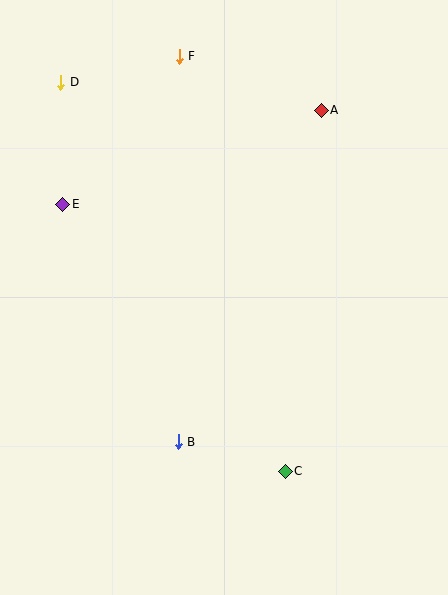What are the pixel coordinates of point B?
Point B is at (178, 442).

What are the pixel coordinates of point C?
Point C is at (285, 471).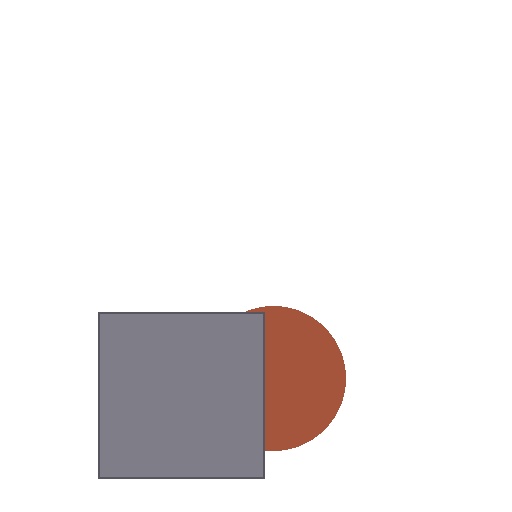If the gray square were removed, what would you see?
You would see the complete brown circle.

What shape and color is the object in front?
The object in front is a gray square.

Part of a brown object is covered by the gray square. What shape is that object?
It is a circle.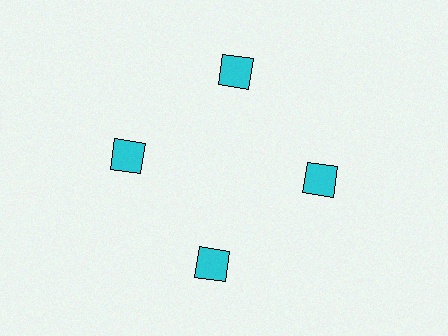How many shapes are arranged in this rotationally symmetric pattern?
There are 4 shapes, arranged in 4 groups of 1.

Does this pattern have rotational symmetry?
Yes, this pattern has 4-fold rotational symmetry. It looks the same after rotating 90 degrees around the center.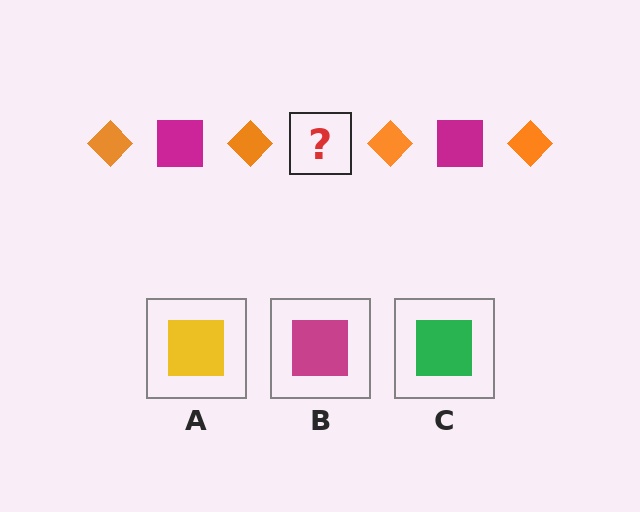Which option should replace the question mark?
Option B.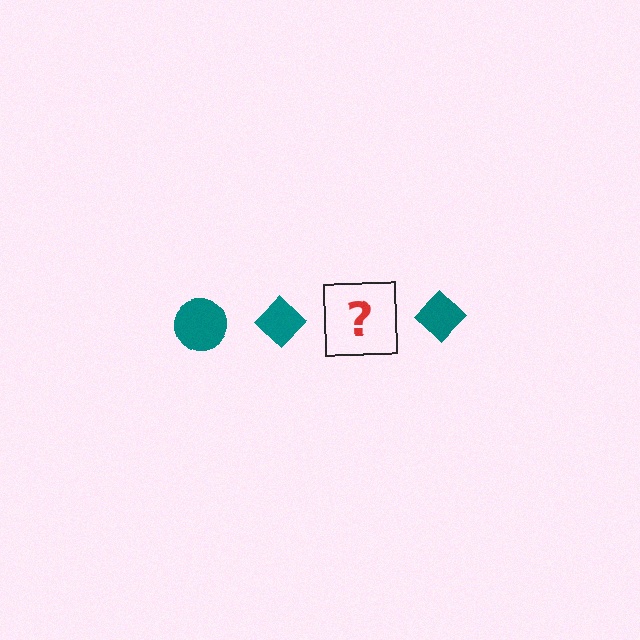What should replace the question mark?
The question mark should be replaced with a teal circle.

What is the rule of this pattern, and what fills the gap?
The rule is that the pattern cycles through circle, diamond shapes in teal. The gap should be filled with a teal circle.